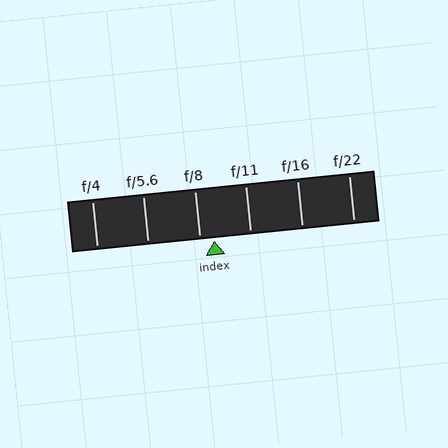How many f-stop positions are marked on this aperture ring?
There are 6 f-stop positions marked.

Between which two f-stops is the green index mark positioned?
The index mark is between f/8 and f/11.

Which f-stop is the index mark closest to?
The index mark is closest to f/8.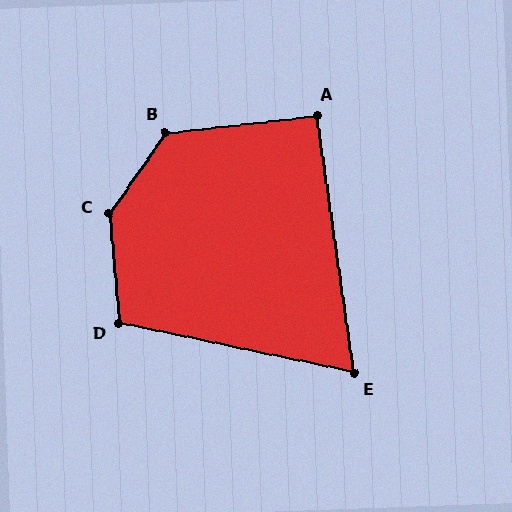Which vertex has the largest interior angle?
C, at approximately 140 degrees.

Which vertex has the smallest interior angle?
E, at approximately 70 degrees.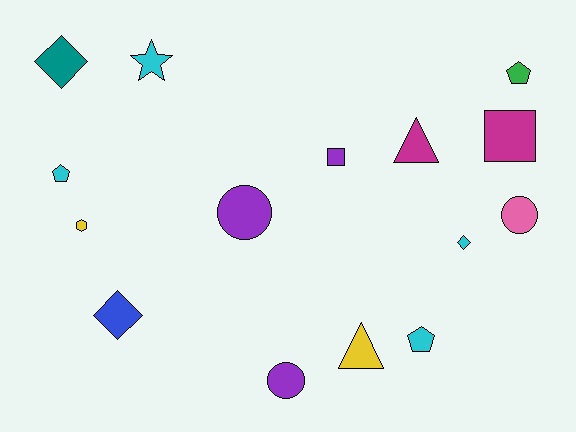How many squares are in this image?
There are 2 squares.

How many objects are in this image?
There are 15 objects.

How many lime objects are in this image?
There are no lime objects.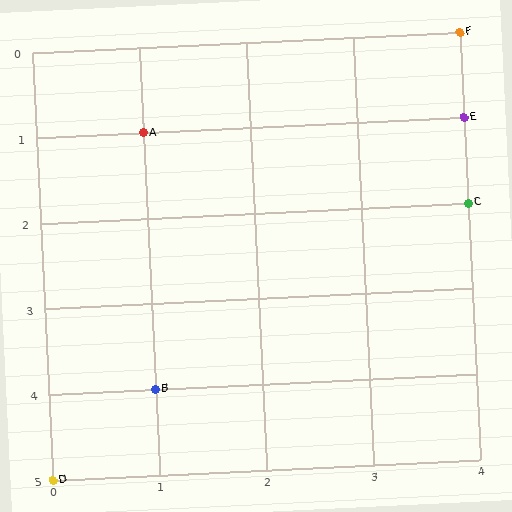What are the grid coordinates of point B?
Point B is at grid coordinates (1, 4).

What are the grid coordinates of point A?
Point A is at grid coordinates (1, 1).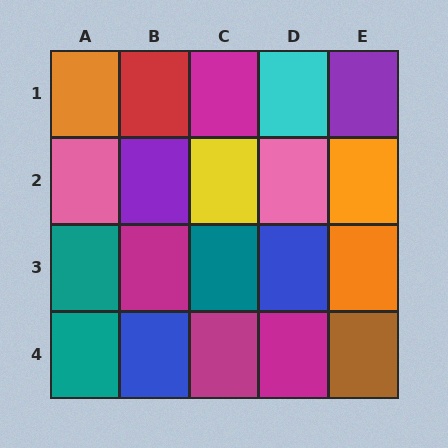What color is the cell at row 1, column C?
Magenta.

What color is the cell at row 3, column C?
Teal.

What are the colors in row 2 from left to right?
Pink, purple, yellow, pink, orange.